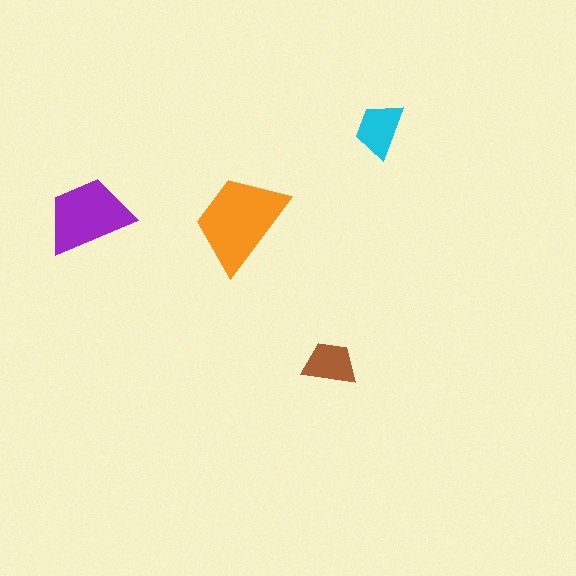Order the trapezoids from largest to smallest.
the orange one, the purple one, the cyan one, the brown one.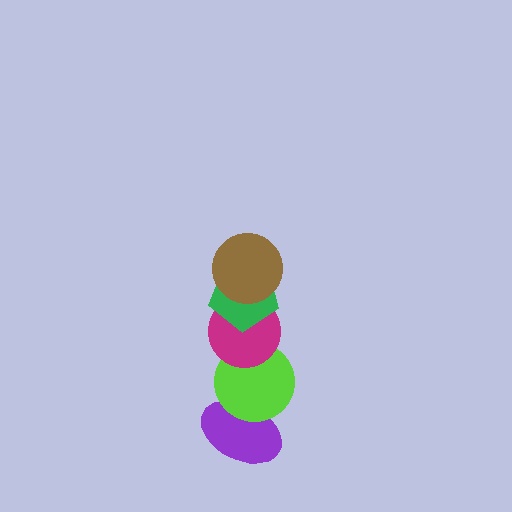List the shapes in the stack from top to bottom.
From top to bottom: the brown circle, the green pentagon, the magenta circle, the lime circle, the purple ellipse.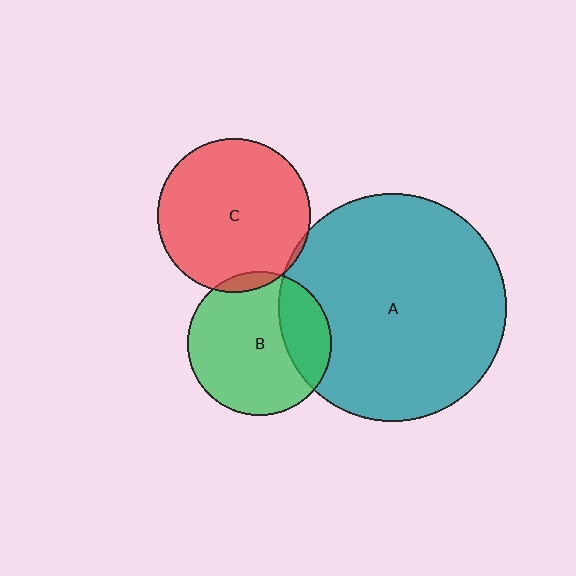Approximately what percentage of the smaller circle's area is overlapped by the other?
Approximately 25%.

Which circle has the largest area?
Circle A (teal).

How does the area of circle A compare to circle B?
Approximately 2.5 times.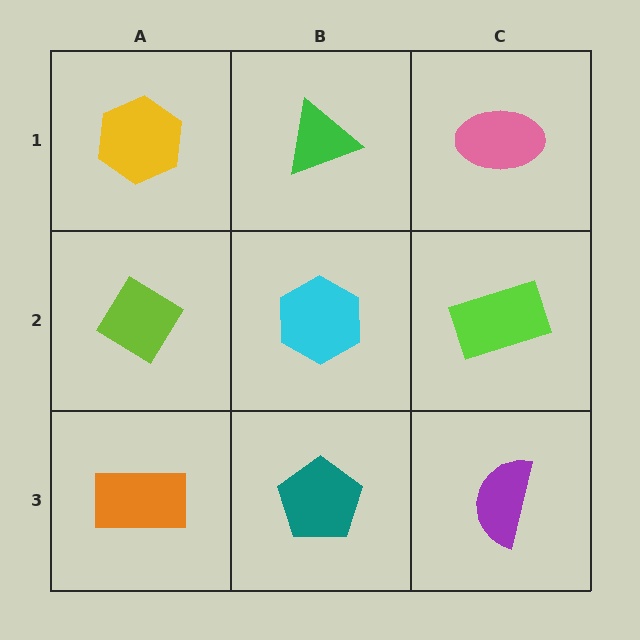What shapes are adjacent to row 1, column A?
A lime diamond (row 2, column A), a green triangle (row 1, column B).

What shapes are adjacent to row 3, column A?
A lime diamond (row 2, column A), a teal pentagon (row 3, column B).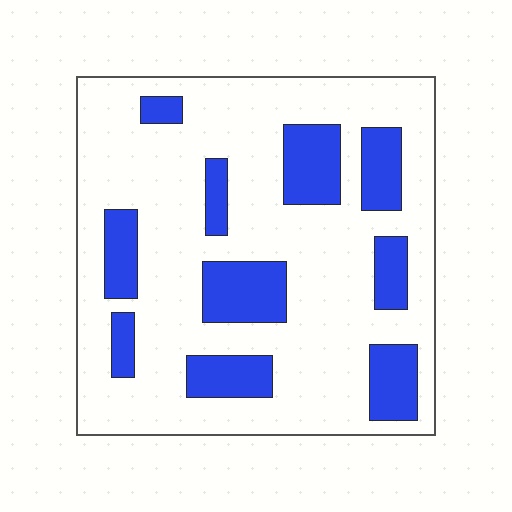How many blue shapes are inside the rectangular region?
10.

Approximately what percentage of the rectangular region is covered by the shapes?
Approximately 25%.